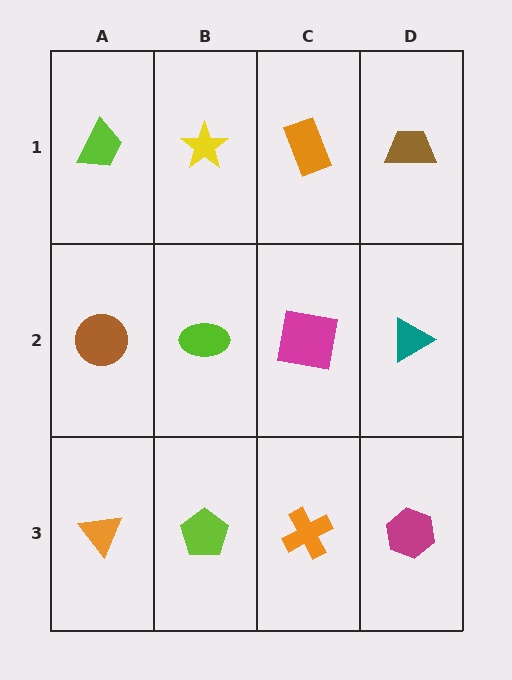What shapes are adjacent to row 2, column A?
A lime trapezoid (row 1, column A), an orange triangle (row 3, column A), a lime ellipse (row 2, column B).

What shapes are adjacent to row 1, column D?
A teal triangle (row 2, column D), an orange rectangle (row 1, column C).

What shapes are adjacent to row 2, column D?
A brown trapezoid (row 1, column D), a magenta hexagon (row 3, column D), a magenta square (row 2, column C).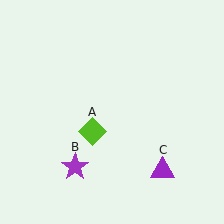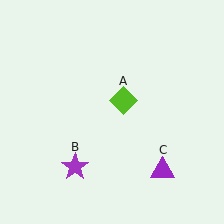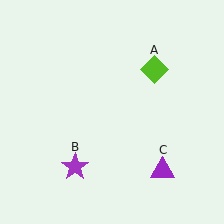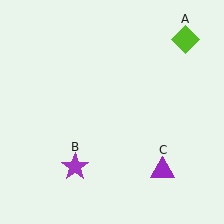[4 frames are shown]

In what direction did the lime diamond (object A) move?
The lime diamond (object A) moved up and to the right.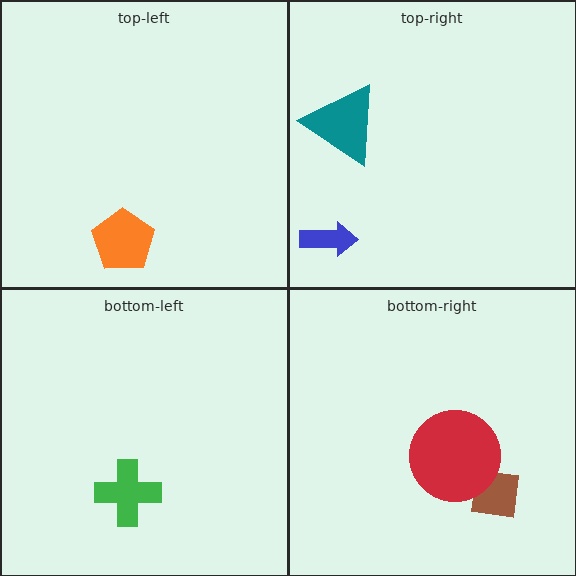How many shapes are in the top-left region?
1.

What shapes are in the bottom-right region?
The brown square, the red circle.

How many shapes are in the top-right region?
2.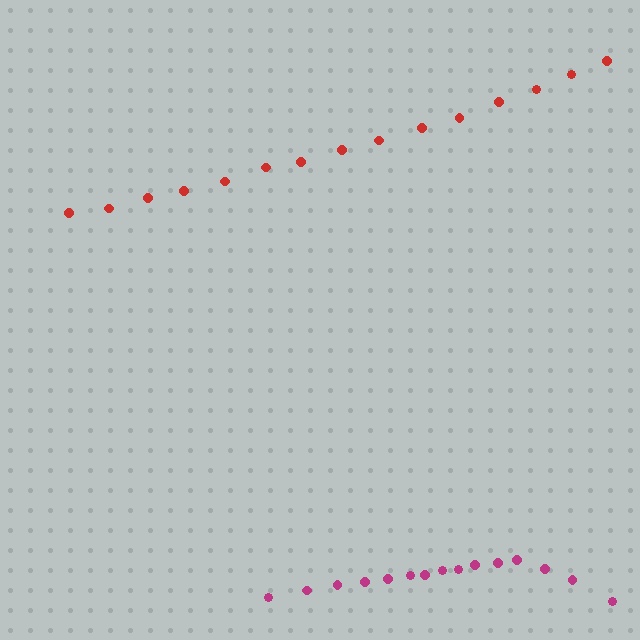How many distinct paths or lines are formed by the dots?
There are 2 distinct paths.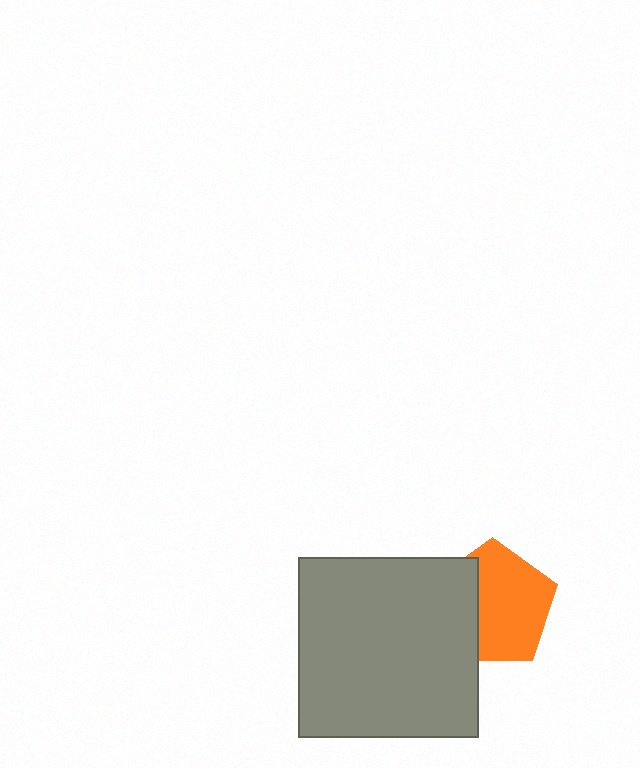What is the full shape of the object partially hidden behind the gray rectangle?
The partially hidden object is an orange pentagon.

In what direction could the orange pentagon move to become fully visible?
The orange pentagon could move right. That would shift it out from behind the gray rectangle entirely.